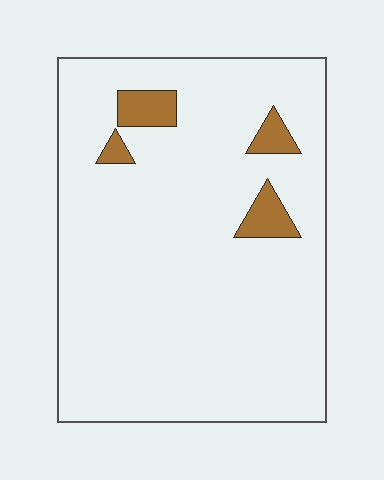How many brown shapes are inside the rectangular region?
4.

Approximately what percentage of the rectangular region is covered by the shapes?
Approximately 5%.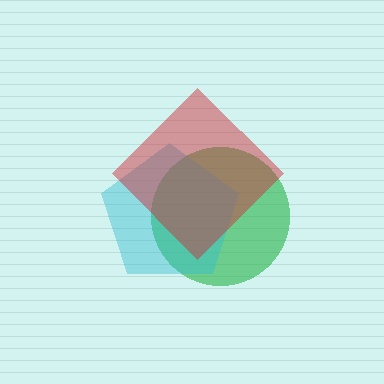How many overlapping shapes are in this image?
There are 3 overlapping shapes in the image.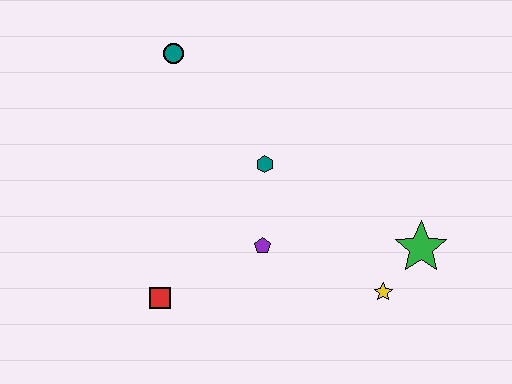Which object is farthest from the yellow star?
The teal circle is farthest from the yellow star.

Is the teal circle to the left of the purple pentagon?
Yes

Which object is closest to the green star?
The yellow star is closest to the green star.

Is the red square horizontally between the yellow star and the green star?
No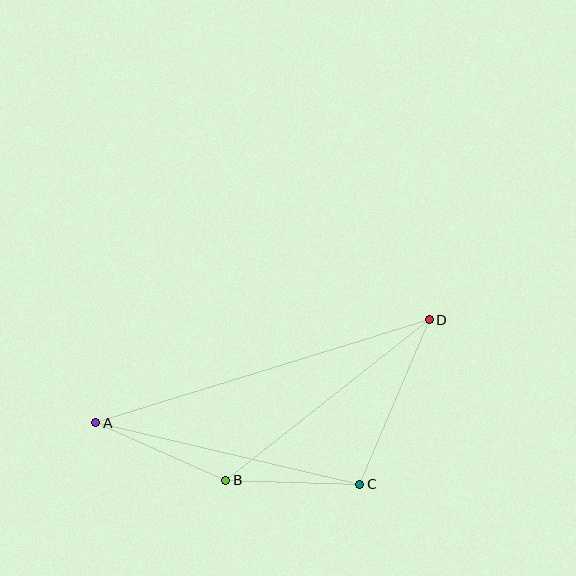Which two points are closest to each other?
Points B and C are closest to each other.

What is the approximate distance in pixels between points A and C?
The distance between A and C is approximately 271 pixels.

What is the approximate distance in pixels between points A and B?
The distance between A and B is approximately 142 pixels.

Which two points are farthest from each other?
Points A and D are farthest from each other.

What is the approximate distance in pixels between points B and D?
The distance between B and D is approximately 259 pixels.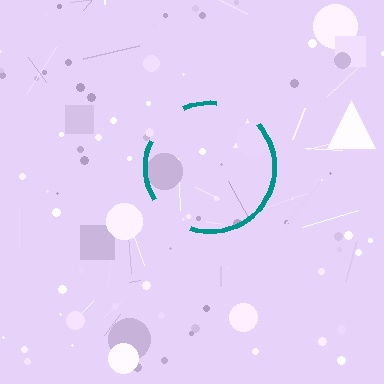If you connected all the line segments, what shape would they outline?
They would outline a circle.